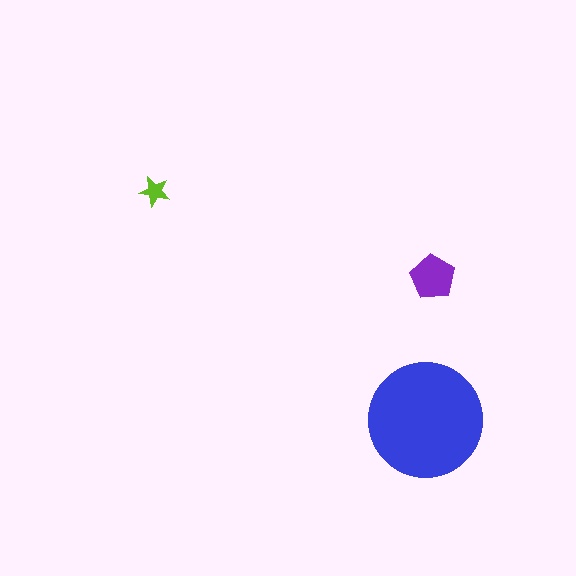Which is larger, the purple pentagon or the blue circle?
The blue circle.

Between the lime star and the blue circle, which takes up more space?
The blue circle.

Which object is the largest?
The blue circle.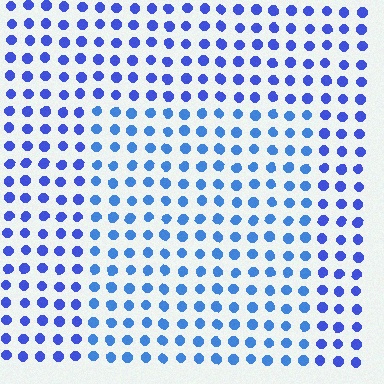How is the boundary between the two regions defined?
The boundary is defined purely by a slight shift in hue (about 20 degrees). Spacing, size, and orientation are identical on both sides.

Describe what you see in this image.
The image is filled with small blue elements in a uniform arrangement. A rectangle-shaped region is visible where the elements are tinted to a slightly different hue, forming a subtle color boundary.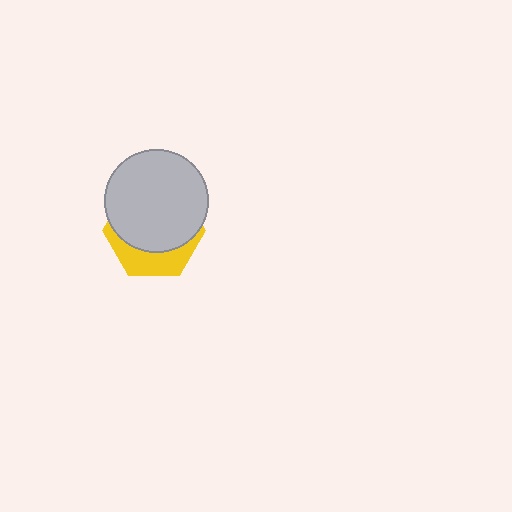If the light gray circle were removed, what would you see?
You would see the complete yellow hexagon.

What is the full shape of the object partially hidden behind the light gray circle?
The partially hidden object is a yellow hexagon.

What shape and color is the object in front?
The object in front is a light gray circle.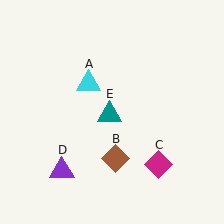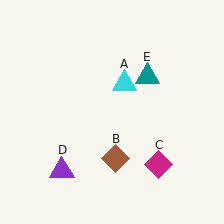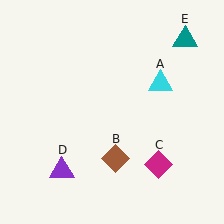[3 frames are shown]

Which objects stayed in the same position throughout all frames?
Brown diamond (object B) and magenta diamond (object C) and purple triangle (object D) remained stationary.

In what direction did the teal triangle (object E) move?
The teal triangle (object E) moved up and to the right.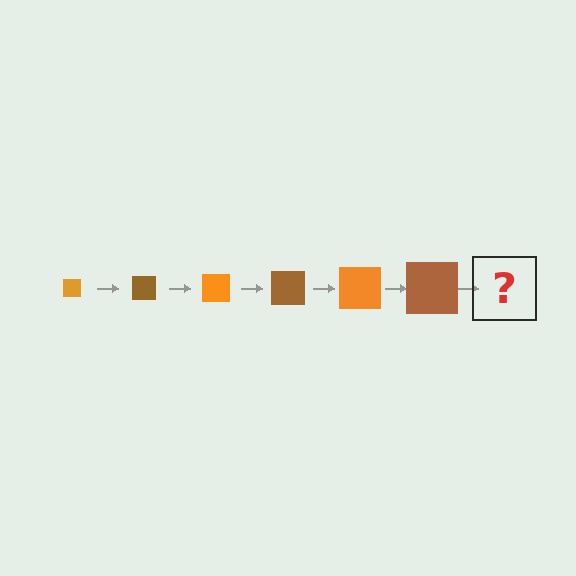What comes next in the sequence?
The next element should be an orange square, larger than the previous one.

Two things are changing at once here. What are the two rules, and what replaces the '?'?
The two rules are that the square grows larger each step and the color cycles through orange and brown. The '?' should be an orange square, larger than the previous one.